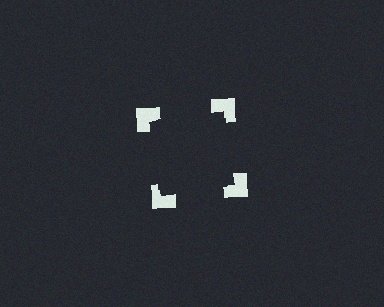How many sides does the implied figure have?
4 sides.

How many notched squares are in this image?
There are 4 — one at each vertex of the illusory square.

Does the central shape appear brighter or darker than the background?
It typically appears slightly darker than the background, even though no actual brightness change is drawn.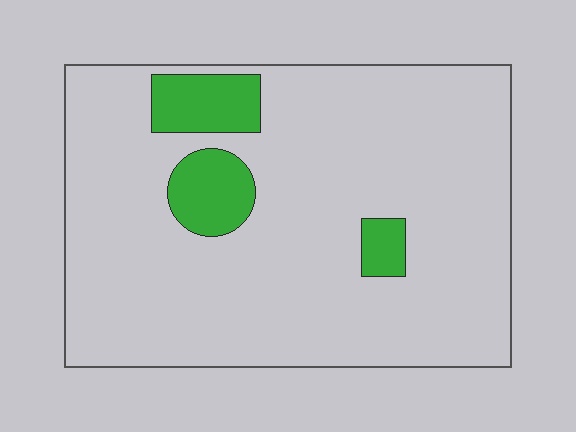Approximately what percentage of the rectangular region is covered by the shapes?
Approximately 10%.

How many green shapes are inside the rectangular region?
3.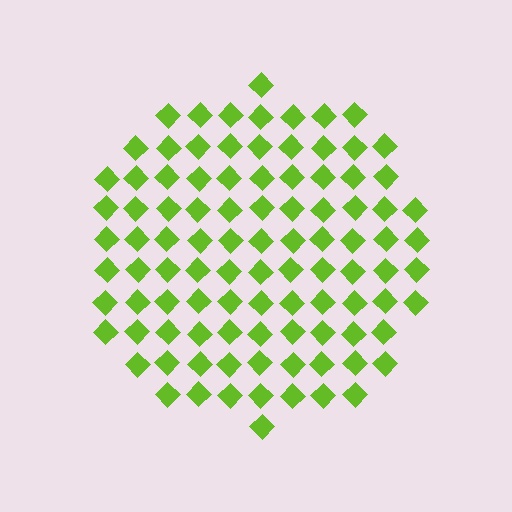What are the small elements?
The small elements are diamonds.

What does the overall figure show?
The overall figure shows a circle.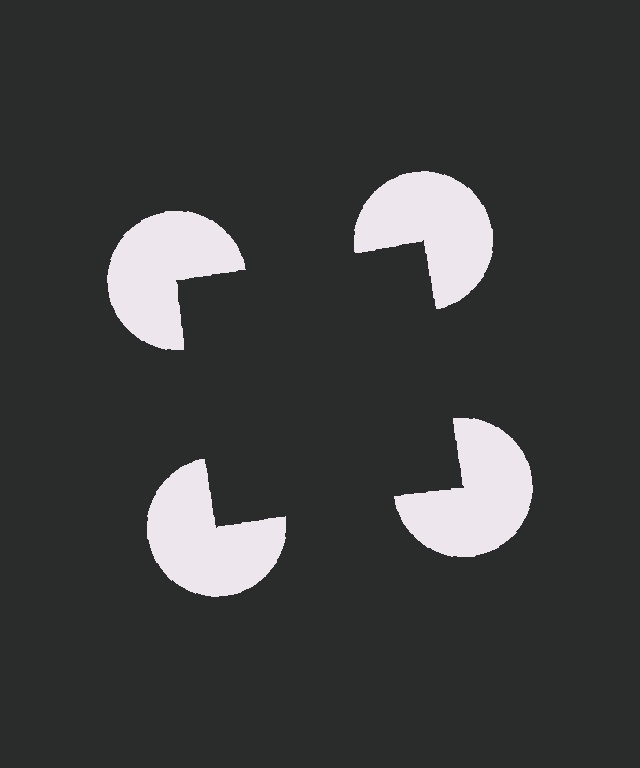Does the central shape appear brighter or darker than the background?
It typically appears slightly darker than the background, even though no actual brightness change is drawn.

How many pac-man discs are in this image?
There are 4 — one at each vertex of the illusory square.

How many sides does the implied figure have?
4 sides.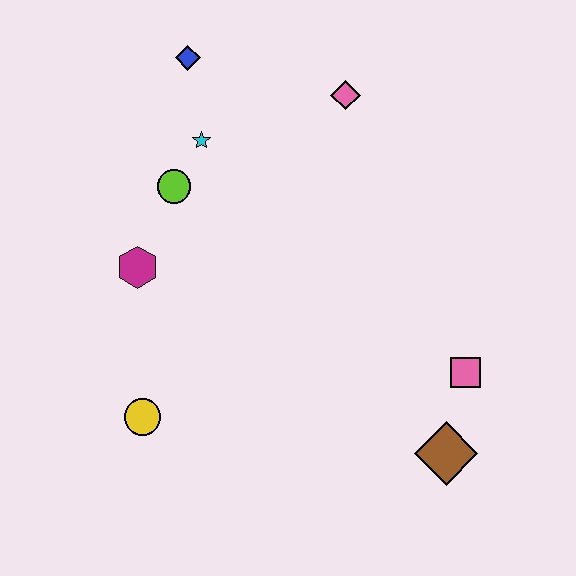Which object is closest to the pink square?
The brown diamond is closest to the pink square.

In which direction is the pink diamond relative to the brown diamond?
The pink diamond is above the brown diamond.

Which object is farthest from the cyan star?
The brown diamond is farthest from the cyan star.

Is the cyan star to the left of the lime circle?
No